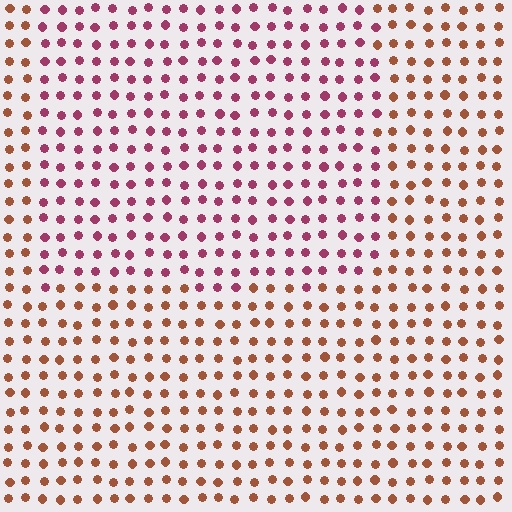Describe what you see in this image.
The image is filled with small brown elements in a uniform arrangement. A rectangle-shaped region is visible where the elements are tinted to a slightly different hue, forming a subtle color boundary.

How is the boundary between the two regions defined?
The boundary is defined purely by a slight shift in hue (about 44 degrees). Spacing, size, and orientation are identical on both sides.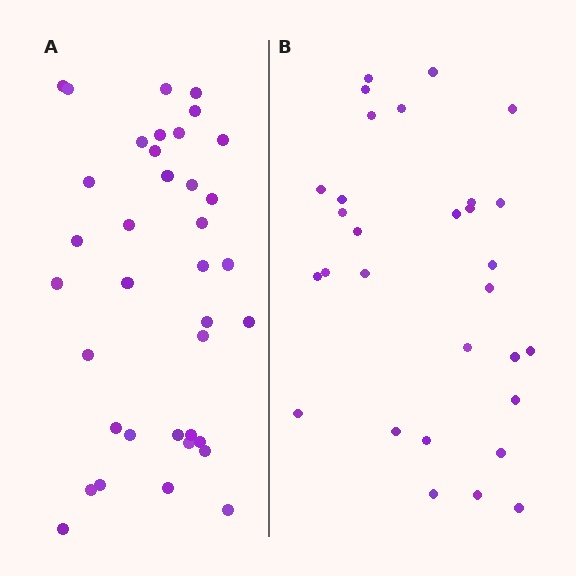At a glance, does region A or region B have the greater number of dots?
Region A (the left region) has more dots.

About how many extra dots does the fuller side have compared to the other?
Region A has roughly 8 or so more dots than region B.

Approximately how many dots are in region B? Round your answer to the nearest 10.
About 30 dots.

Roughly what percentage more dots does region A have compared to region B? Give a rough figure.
About 25% more.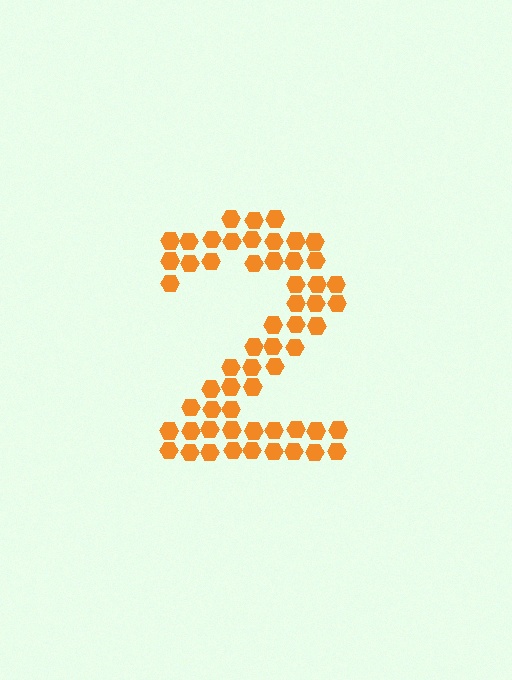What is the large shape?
The large shape is the digit 2.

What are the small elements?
The small elements are hexagons.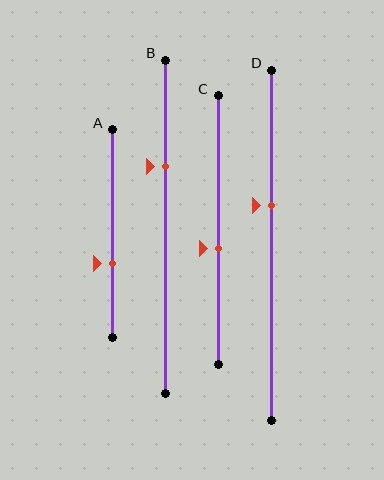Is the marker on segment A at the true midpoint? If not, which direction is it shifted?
No, the marker on segment A is shifted downward by about 14% of the segment length.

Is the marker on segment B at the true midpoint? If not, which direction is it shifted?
No, the marker on segment B is shifted upward by about 18% of the segment length.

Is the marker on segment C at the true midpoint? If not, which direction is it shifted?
No, the marker on segment C is shifted downward by about 7% of the segment length.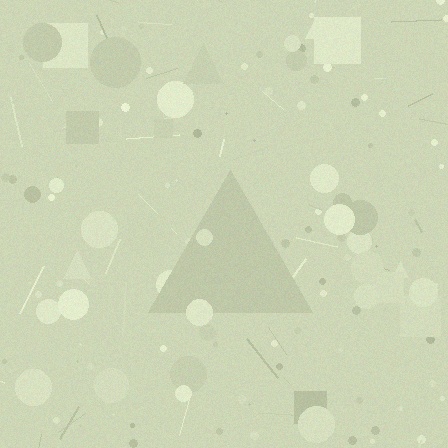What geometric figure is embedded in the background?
A triangle is embedded in the background.